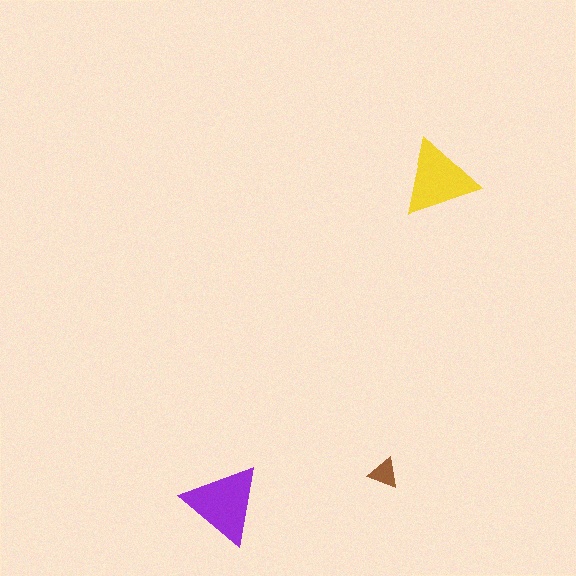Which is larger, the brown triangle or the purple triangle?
The purple one.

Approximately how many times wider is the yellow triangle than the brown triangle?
About 2.5 times wider.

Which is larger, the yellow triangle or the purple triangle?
The purple one.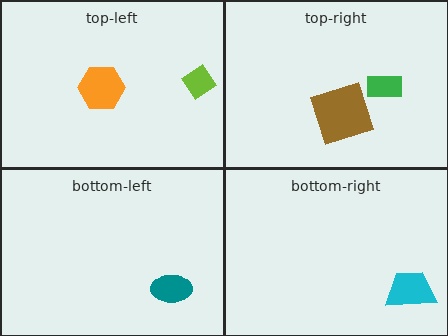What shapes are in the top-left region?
The lime diamond, the orange hexagon.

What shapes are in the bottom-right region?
The cyan trapezoid.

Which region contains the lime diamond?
The top-left region.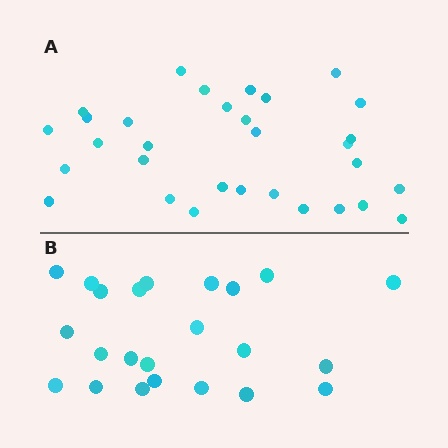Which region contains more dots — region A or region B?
Region A (the top region) has more dots.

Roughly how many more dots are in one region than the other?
Region A has roughly 8 or so more dots than region B.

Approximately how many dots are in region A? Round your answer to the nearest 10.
About 30 dots. (The exact count is 31, which rounds to 30.)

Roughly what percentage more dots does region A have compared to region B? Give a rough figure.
About 35% more.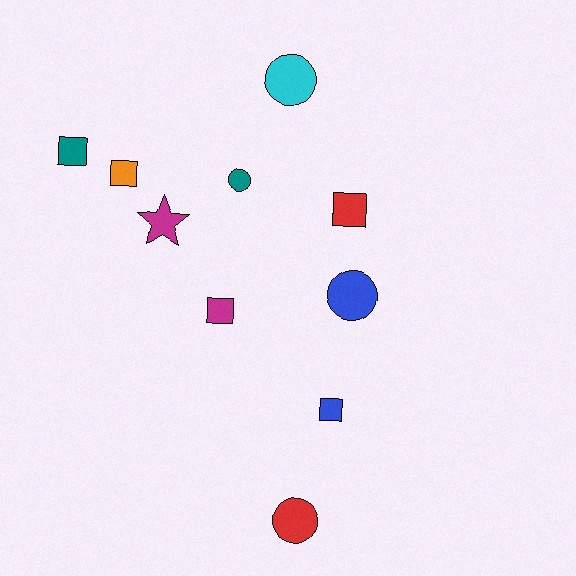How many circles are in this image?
There are 4 circles.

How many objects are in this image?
There are 10 objects.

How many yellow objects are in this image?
There are no yellow objects.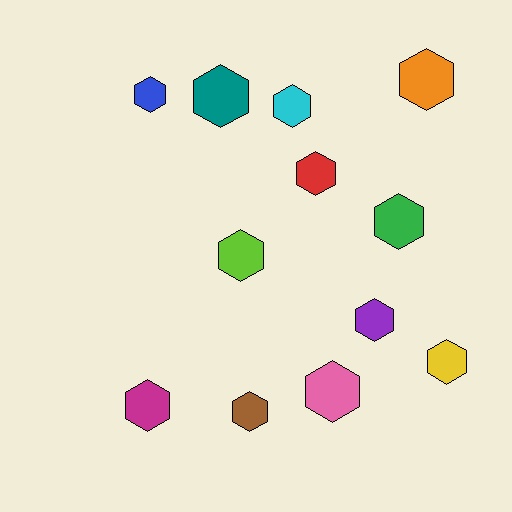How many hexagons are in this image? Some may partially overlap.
There are 12 hexagons.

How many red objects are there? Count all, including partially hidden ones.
There is 1 red object.